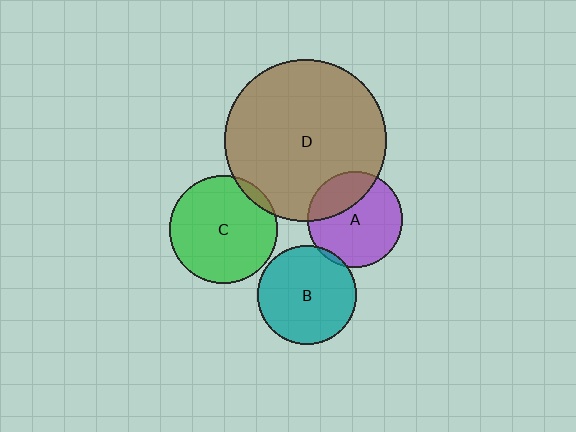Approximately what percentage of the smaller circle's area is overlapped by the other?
Approximately 5%.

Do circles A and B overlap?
Yes.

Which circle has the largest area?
Circle D (brown).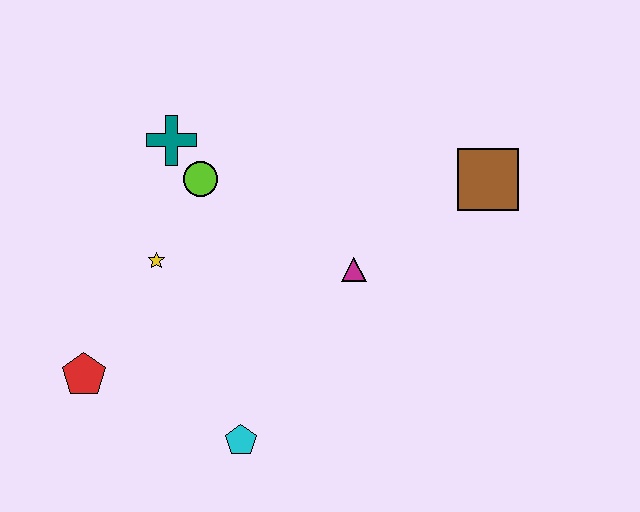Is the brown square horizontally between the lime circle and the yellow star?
No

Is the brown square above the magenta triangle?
Yes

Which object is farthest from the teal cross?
The brown square is farthest from the teal cross.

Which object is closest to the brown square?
The magenta triangle is closest to the brown square.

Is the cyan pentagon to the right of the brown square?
No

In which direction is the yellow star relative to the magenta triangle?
The yellow star is to the left of the magenta triangle.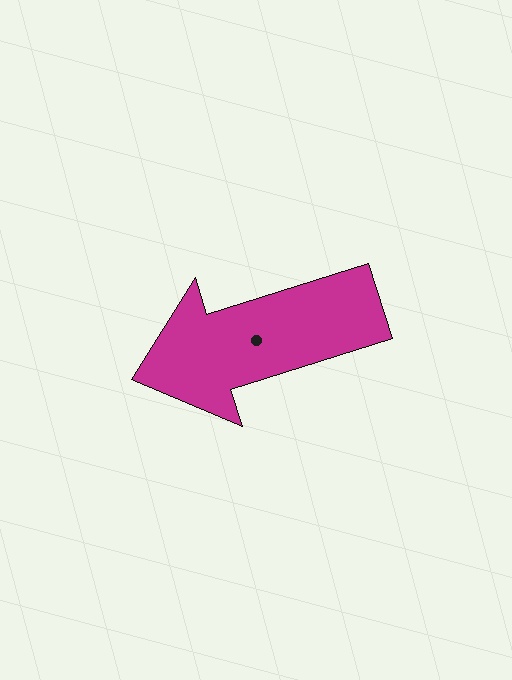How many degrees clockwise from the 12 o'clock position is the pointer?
Approximately 252 degrees.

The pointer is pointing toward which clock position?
Roughly 8 o'clock.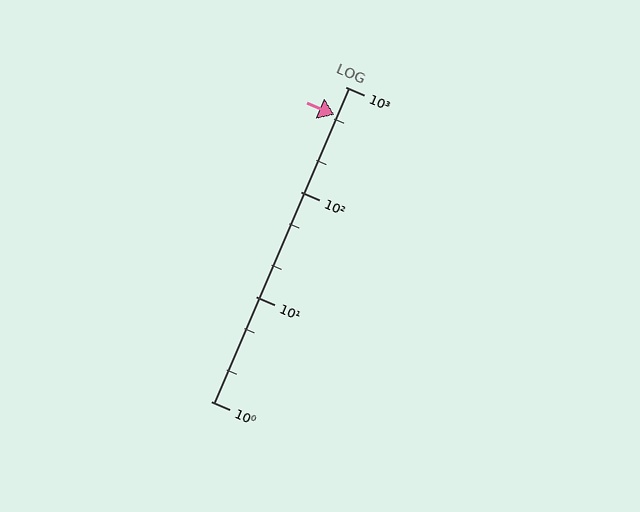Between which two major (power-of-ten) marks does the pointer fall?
The pointer is between 100 and 1000.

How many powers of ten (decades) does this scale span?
The scale spans 3 decades, from 1 to 1000.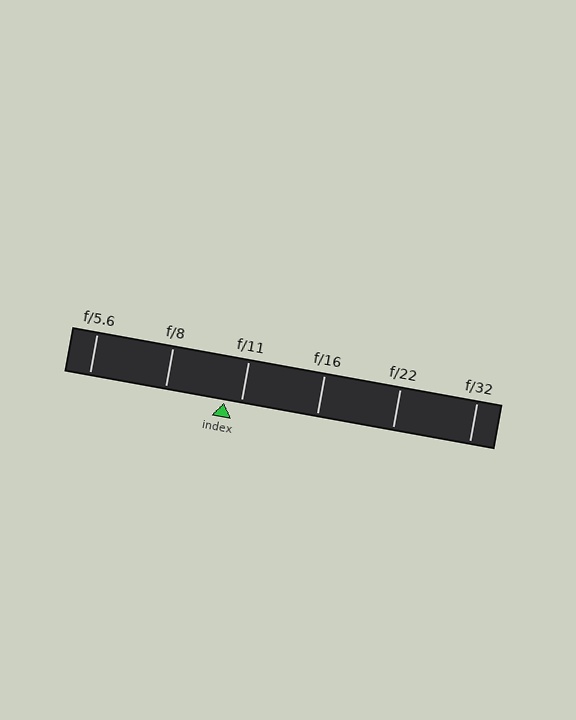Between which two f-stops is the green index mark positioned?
The index mark is between f/8 and f/11.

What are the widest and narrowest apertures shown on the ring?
The widest aperture shown is f/5.6 and the narrowest is f/32.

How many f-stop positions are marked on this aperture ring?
There are 6 f-stop positions marked.